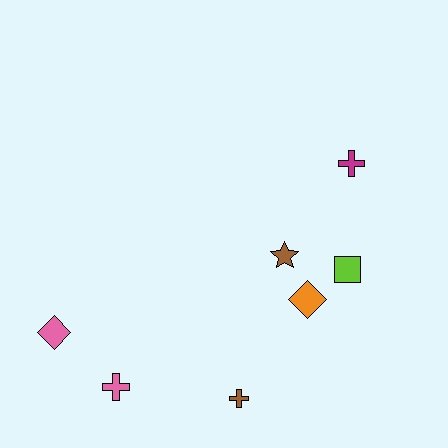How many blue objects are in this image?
There are no blue objects.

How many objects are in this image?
There are 7 objects.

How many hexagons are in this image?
There are no hexagons.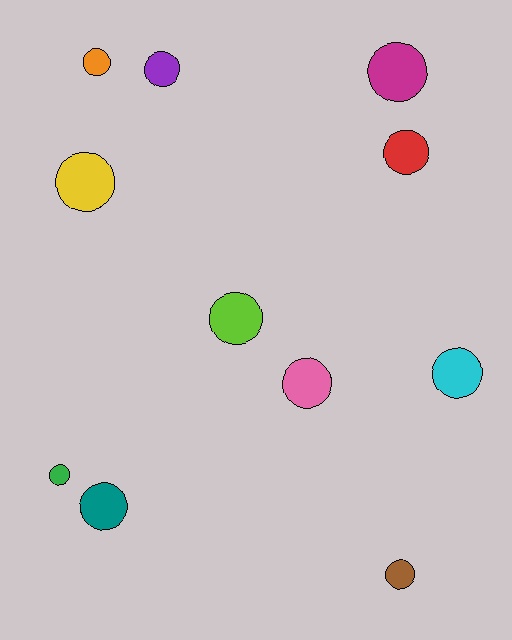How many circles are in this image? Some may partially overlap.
There are 11 circles.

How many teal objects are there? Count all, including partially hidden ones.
There is 1 teal object.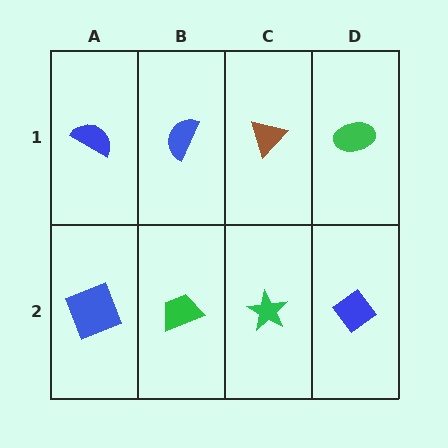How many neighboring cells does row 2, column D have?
2.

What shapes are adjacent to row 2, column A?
A blue semicircle (row 1, column A), a green trapezoid (row 2, column B).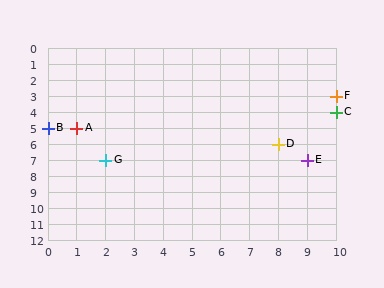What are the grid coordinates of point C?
Point C is at grid coordinates (10, 4).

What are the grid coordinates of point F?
Point F is at grid coordinates (10, 3).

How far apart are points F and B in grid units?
Points F and B are 10 columns and 2 rows apart (about 10.2 grid units diagonally).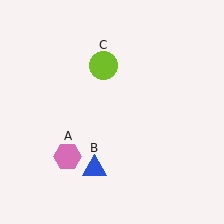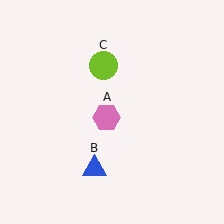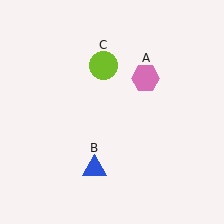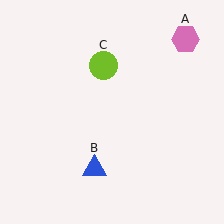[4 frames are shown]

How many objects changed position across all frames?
1 object changed position: pink hexagon (object A).